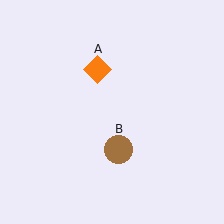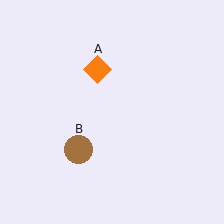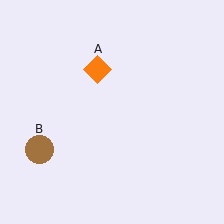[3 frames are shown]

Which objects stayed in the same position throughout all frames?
Orange diamond (object A) remained stationary.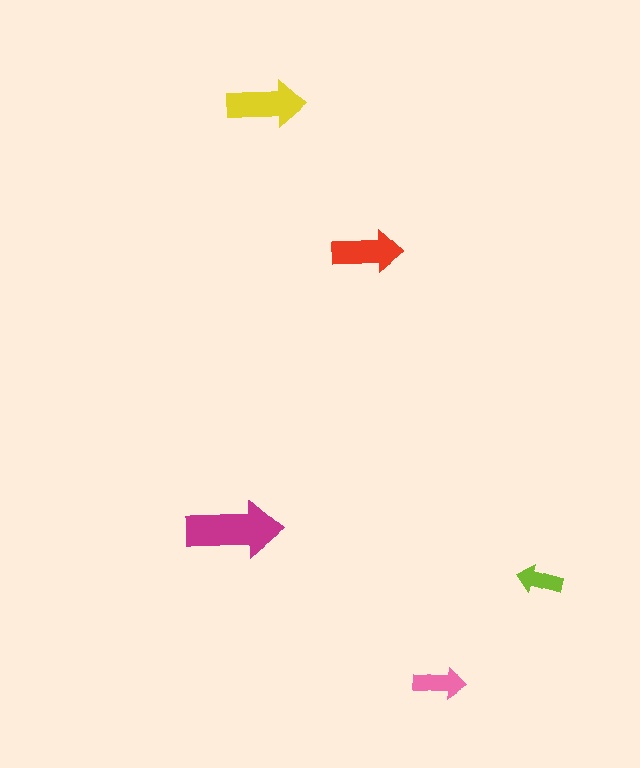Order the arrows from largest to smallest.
the magenta one, the yellow one, the red one, the pink one, the lime one.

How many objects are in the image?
There are 5 objects in the image.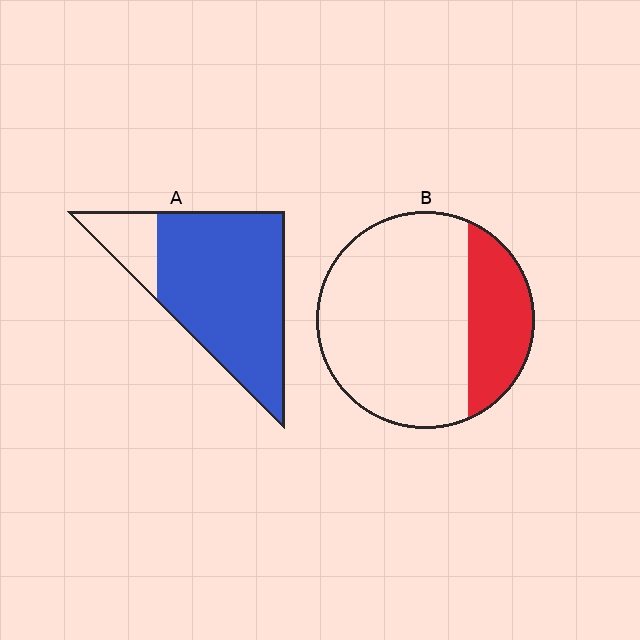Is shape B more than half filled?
No.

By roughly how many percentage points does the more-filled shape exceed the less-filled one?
By roughly 55 percentage points (A over B).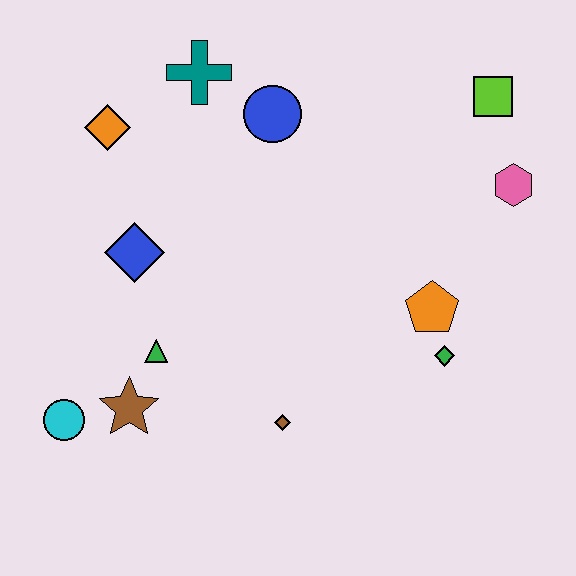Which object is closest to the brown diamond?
The green triangle is closest to the brown diamond.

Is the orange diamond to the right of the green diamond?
No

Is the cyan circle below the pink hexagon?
Yes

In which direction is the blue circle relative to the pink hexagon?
The blue circle is to the left of the pink hexagon.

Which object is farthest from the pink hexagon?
The cyan circle is farthest from the pink hexagon.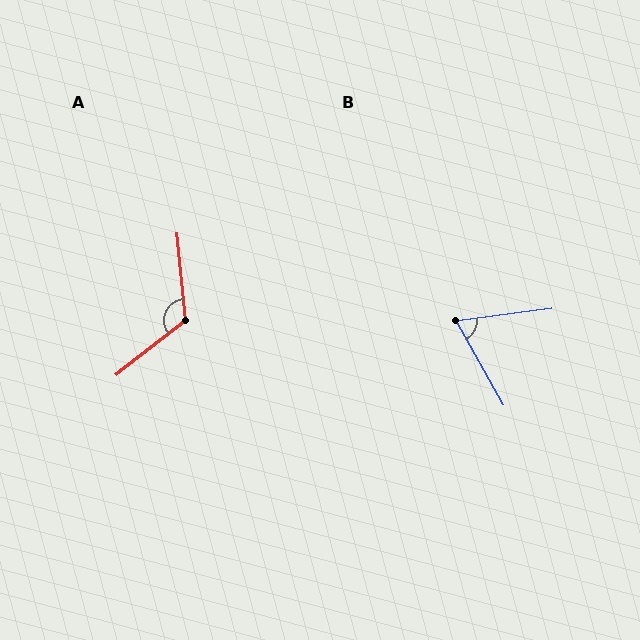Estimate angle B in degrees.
Approximately 68 degrees.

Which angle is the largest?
A, at approximately 123 degrees.